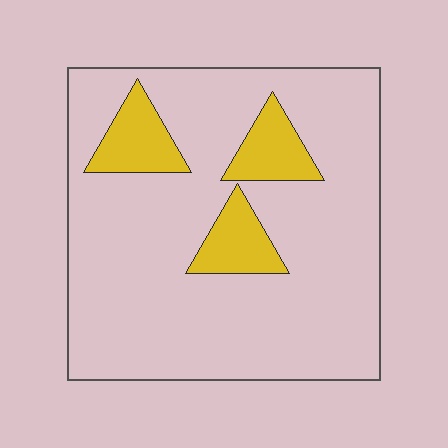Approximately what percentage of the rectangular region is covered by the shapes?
Approximately 15%.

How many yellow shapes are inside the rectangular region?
3.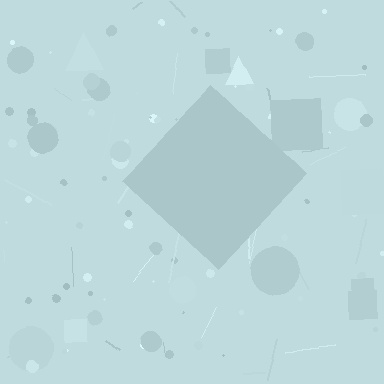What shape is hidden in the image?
A diamond is hidden in the image.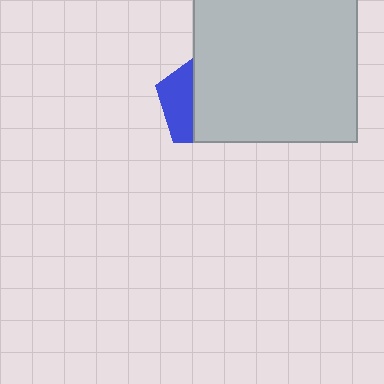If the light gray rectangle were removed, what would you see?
You would see the complete blue pentagon.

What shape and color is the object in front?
The object in front is a light gray rectangle.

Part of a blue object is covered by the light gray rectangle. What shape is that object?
It is a pentagon.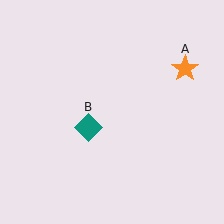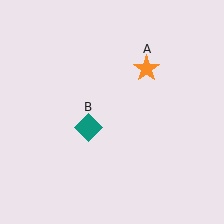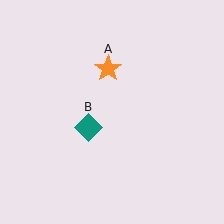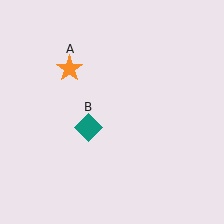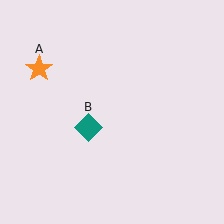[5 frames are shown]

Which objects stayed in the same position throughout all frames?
Teal diamond (object B) remained stationary.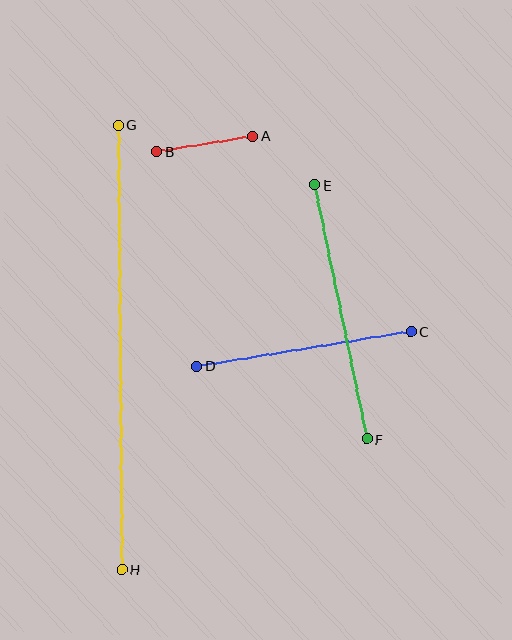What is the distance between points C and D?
The distance is approximately 216 pixels.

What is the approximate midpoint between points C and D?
The midpoint is at approximately (304, 349) pixels.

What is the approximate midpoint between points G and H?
The midpoint is at approximately (120, 347) pixels.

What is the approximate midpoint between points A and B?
The midpoint is at approximately (205, 144) pixels.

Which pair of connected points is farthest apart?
Points G and H are farthest apart.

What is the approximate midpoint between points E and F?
The midpoint is at approximately (341, 312) pixels.